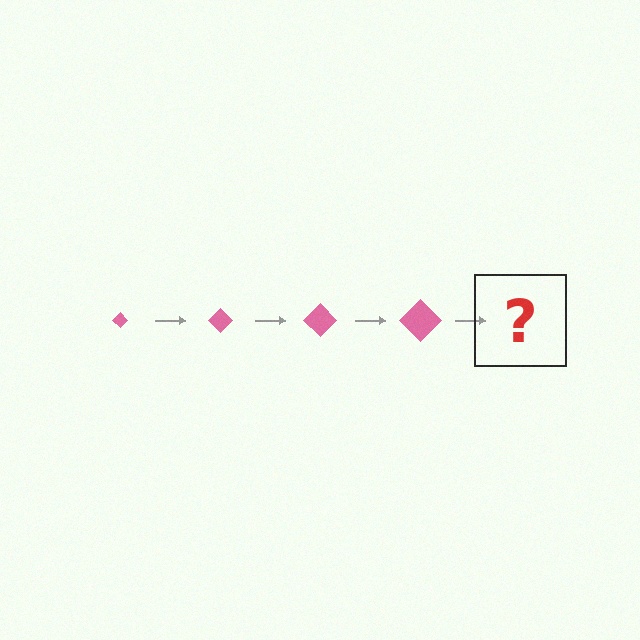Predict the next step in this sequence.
The next step is a pink diamond, larger than the previous one.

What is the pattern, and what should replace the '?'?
The pattern is that the diamond gets progressively larger each step. The '?' should be a pink diamond, larger than the previous one.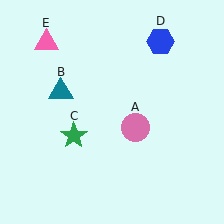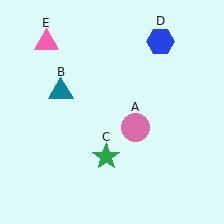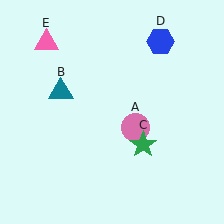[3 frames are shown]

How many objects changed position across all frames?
1 object changed position: green star (object C).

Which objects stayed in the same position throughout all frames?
Pink circle (object A) and teal triangle (object B) and blue hexagon (object D) and pink triangle (object E) remained stationary.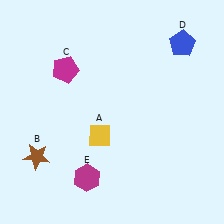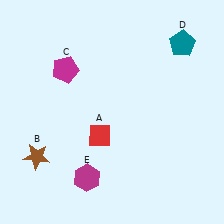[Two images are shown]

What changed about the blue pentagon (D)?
In Image 1, D is blue. In Image 2, it changed to teal.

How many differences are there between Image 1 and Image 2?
There are 2 differences between the two images.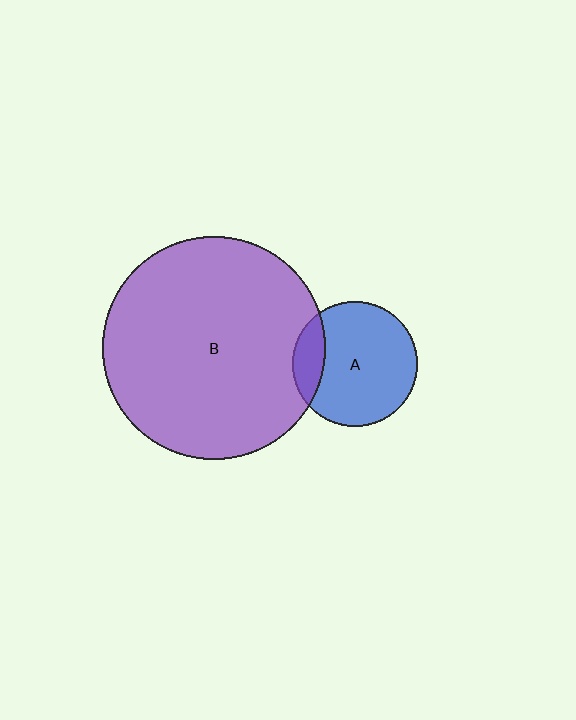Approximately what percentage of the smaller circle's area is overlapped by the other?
Approximately 15%.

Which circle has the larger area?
Circle B (purple).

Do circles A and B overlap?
Yes.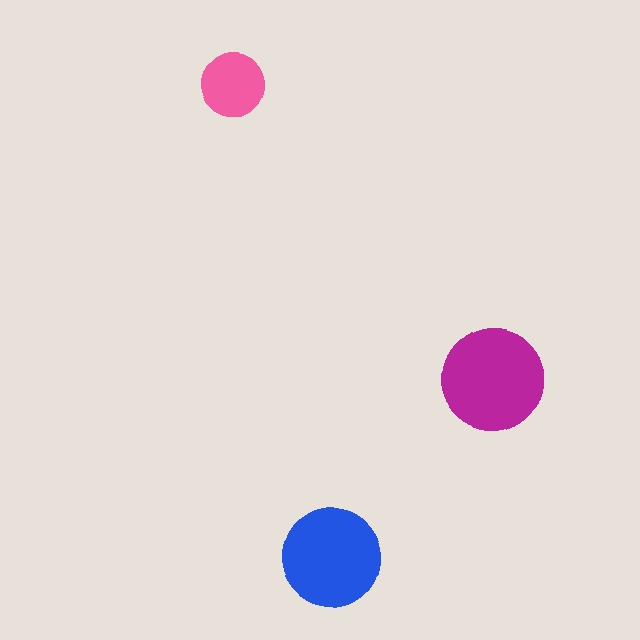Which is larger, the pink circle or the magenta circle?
The magenta one.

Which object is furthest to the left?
The pink circle is leftmost.